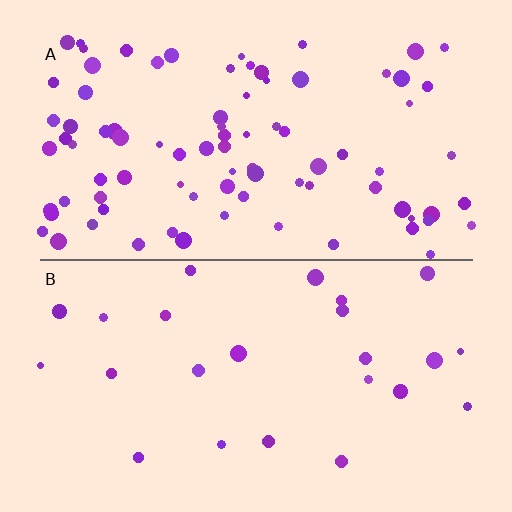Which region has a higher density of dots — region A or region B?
A (the top).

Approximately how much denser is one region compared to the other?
Approximately 3.5× — region A over region B.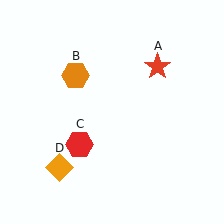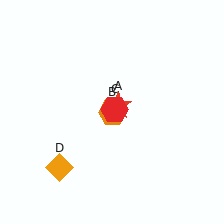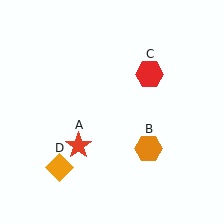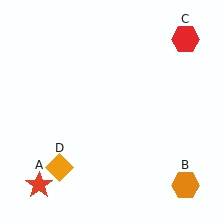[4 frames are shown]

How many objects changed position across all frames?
3 objects changed position: red star (object A), orange hexagon (object B), red hexagon (object C).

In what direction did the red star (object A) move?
The red star (object A) moved down and to the left.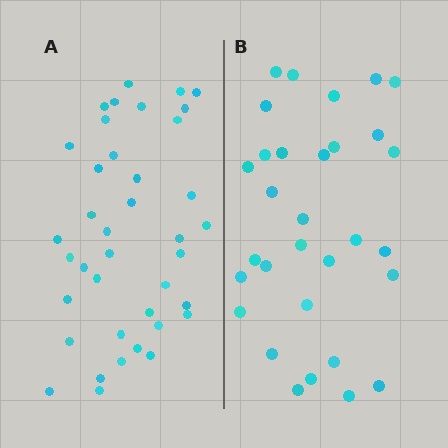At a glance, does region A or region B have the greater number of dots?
Region A (the left region) has more dots.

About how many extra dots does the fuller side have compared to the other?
Region A has roughly 8 or so more dots than region B.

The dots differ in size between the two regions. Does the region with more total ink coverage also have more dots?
No. Region B has more total ink coverage because its dots are larger, but region A actually contains more individual dots. Total area can be misleading — the number of items is what matters here.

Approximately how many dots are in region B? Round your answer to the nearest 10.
About 30 dots. (The exact count is 31, which rounds to 30.)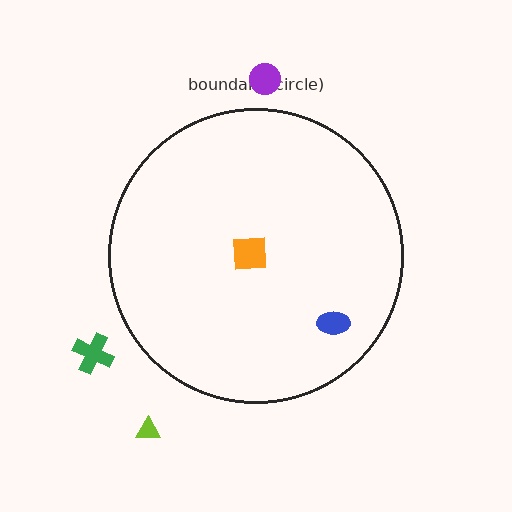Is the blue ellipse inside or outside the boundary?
Inside.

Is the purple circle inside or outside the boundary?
Outside.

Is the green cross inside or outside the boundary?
Outside.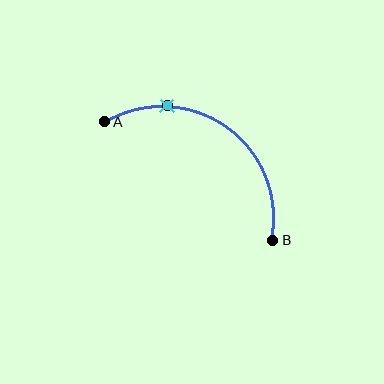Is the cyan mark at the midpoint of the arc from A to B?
No. The cyan mark lies on the arc but is closer to endpoint A. The arc midpoint would be at the point on the curve equidistant along the arc from both A and B.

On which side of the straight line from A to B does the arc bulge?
The arc bulges above and to the right of the straight line connecting A and B.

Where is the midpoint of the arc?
The arc midpoint is the point on the curve farthest from the straight line joining A and B. It sits above and to the right of that line.